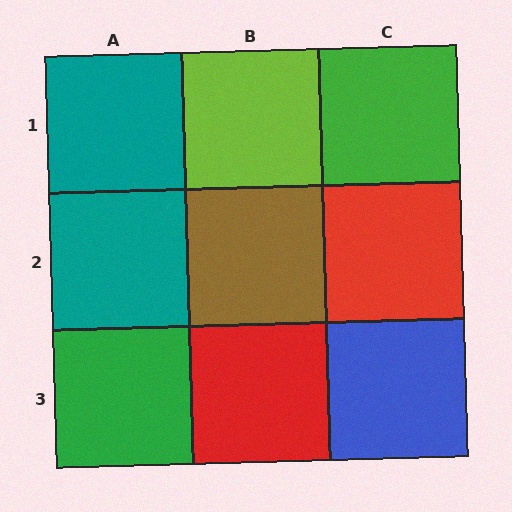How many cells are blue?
1 cell is blue.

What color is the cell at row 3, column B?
Red.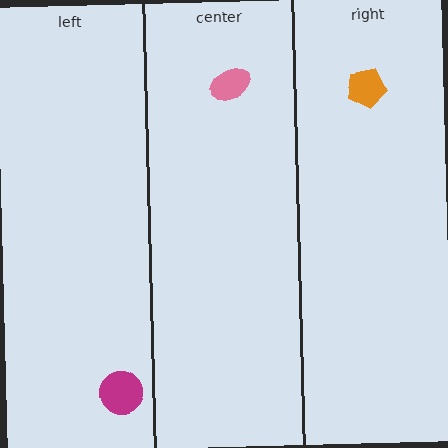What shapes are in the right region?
The orange pentagon.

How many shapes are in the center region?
1.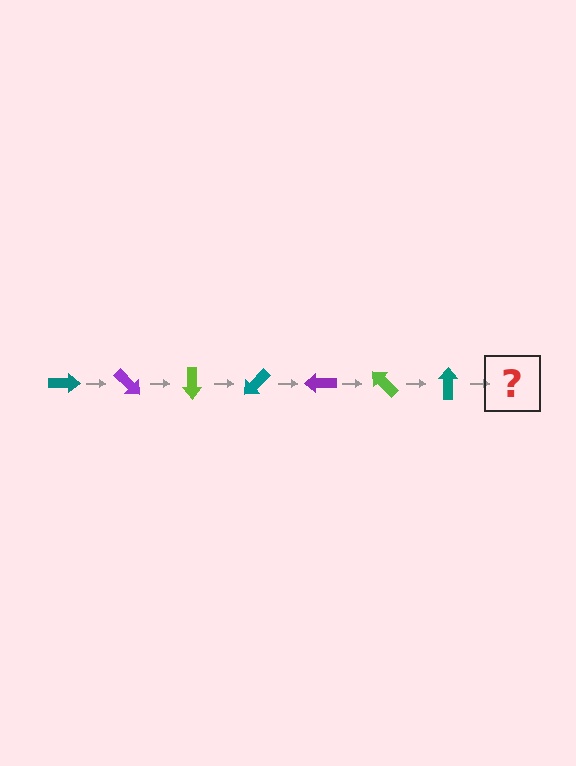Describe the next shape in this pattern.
It should be a purple arrow, rotated 315 degrees from the start.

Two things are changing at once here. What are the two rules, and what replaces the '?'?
The two rules are that it rotates 45 degrees each step and the color cycles through teal, purple, and lime. The '?' should be a purple arrow, rotated 315 degrees from the start.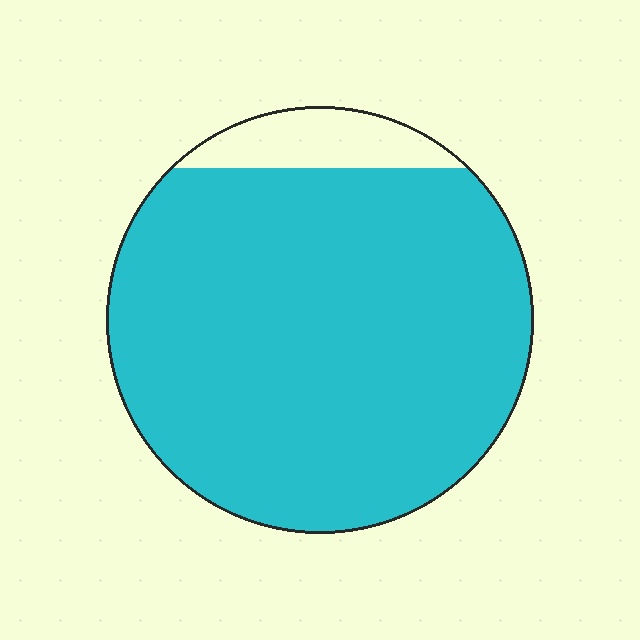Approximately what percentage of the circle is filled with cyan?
Approximately 90%.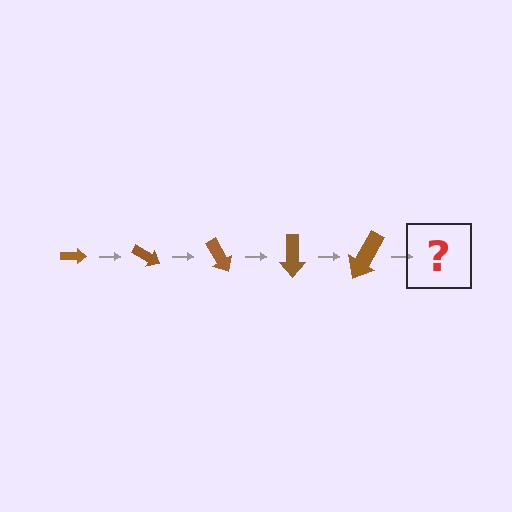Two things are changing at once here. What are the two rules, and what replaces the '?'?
The two rules are that the arrow grows larger each step and it rotates 30 degrees each step. The '?' should be an arrow, larger than the previous one and rotated 150 degrees from the start.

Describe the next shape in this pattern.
It should be an arrow, larger than the previous one and rotated 150 degrees from the start.